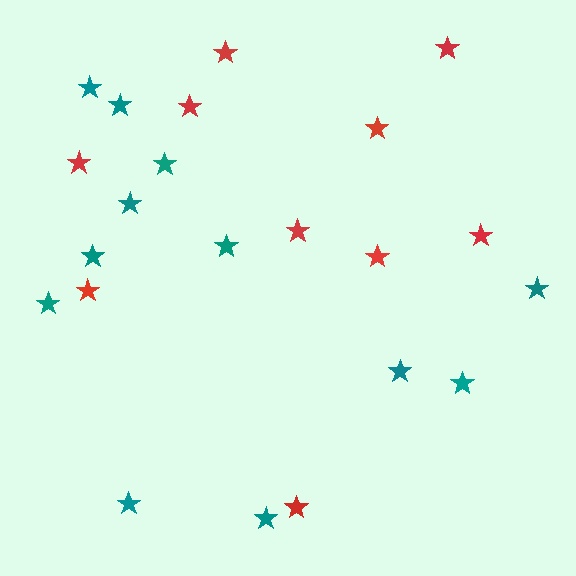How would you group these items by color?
There are 2 groups: one group of red stars (10) and one group of teal stars (12).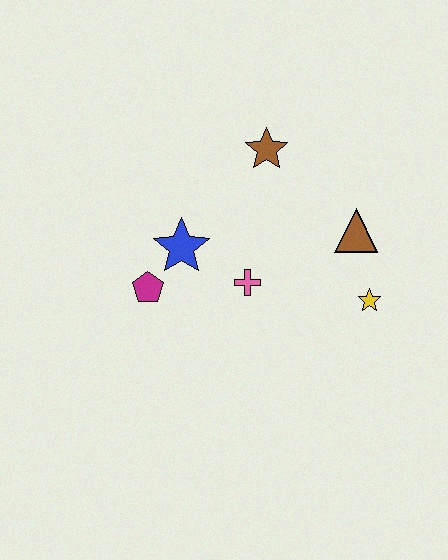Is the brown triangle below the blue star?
No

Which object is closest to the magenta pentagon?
The blue star is closest to the magenta pentagon.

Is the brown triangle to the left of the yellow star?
Yes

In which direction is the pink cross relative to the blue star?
The pink cross is to the right of the blue star.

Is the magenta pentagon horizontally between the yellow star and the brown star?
No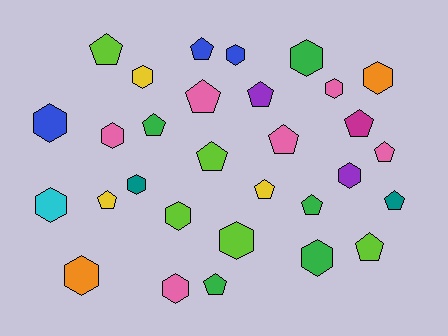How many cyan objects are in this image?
There is 1 cyan object.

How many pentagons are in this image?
There are 15 pentagons.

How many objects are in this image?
There are 30 objects.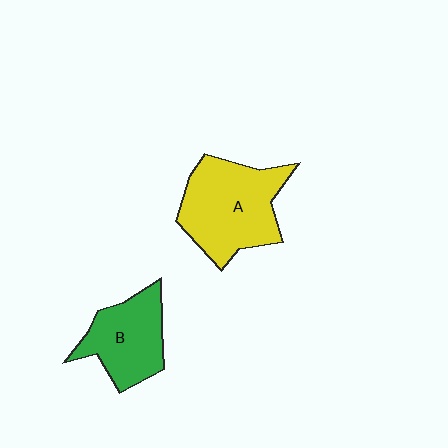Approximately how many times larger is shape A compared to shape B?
Approximately 1.4 times.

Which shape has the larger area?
Shape A (yellow).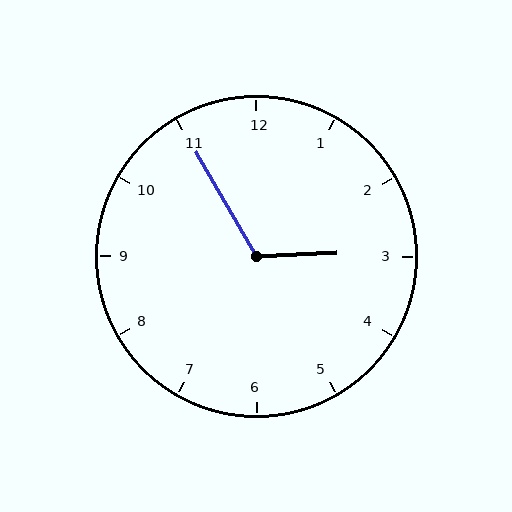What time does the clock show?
2:55.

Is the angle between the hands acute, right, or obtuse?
It is obtuse.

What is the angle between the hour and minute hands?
Approximately 118 degrees.